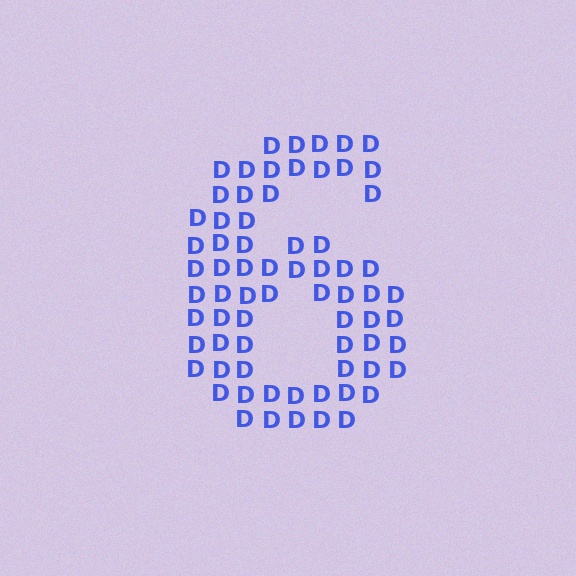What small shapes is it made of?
It is made of small letter D's.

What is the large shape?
The large shape is the digit 6.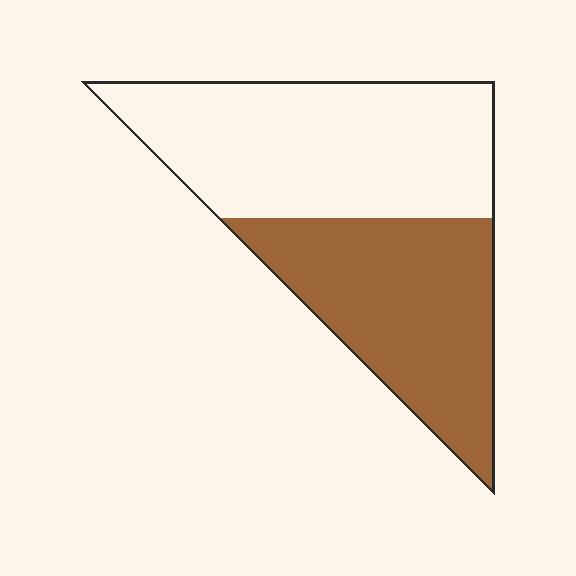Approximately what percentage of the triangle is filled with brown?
Approximately 45%.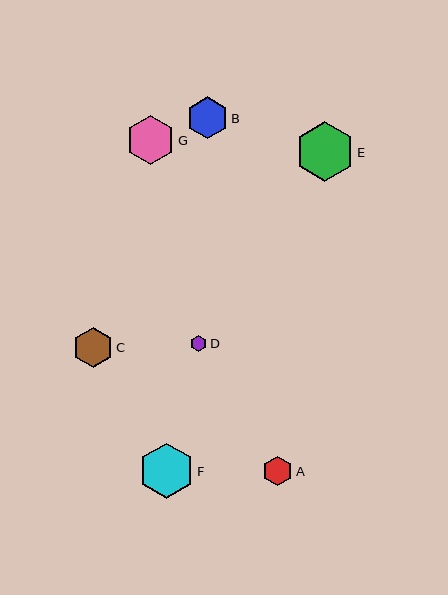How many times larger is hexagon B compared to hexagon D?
Hexagon B is approximately 2.7 times the size of hexagon D.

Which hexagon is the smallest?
Hexagon D is the smallest with a size of approximately 16 pixels.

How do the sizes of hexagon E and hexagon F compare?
Hexagon E and hexagon F are approximately the same size.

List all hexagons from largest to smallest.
From largest to smallest: E, F, G, B, C, A, D.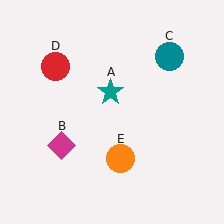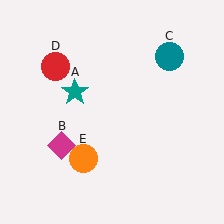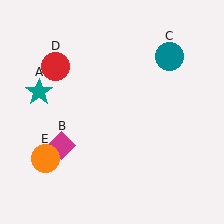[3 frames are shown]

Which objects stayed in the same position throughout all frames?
Magenta diamond (object B) and teal circle (object C) and red circle (object D) remained stationary.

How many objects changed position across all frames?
2 objects changed position: teal star (object A), orange circle (object E).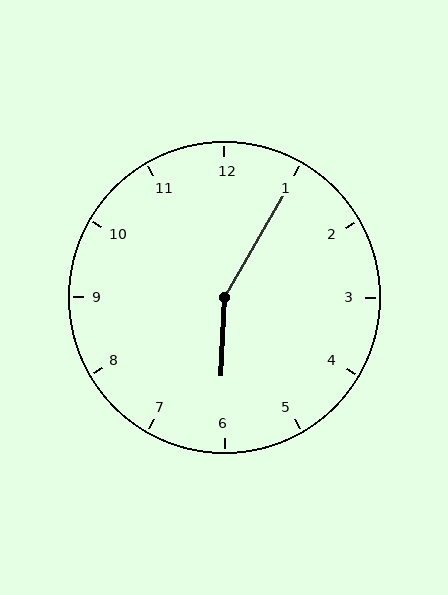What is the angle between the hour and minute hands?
Approximately 152 degrees.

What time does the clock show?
6:05.